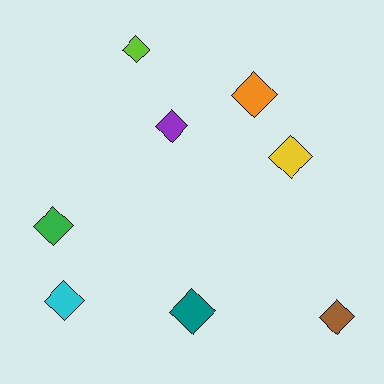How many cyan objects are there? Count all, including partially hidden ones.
There is 1 cyan object.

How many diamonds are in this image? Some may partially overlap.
There are 8 diamonds.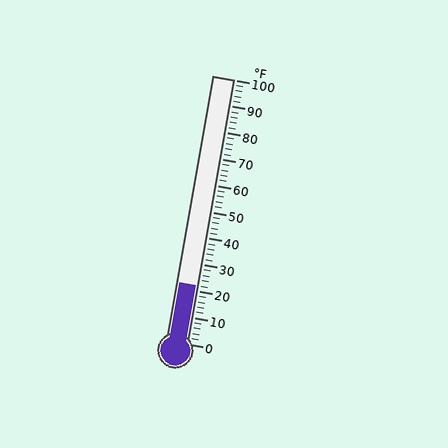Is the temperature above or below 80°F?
The temperature is below 80°F.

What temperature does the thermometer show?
The thermometer shows approximately 22°F.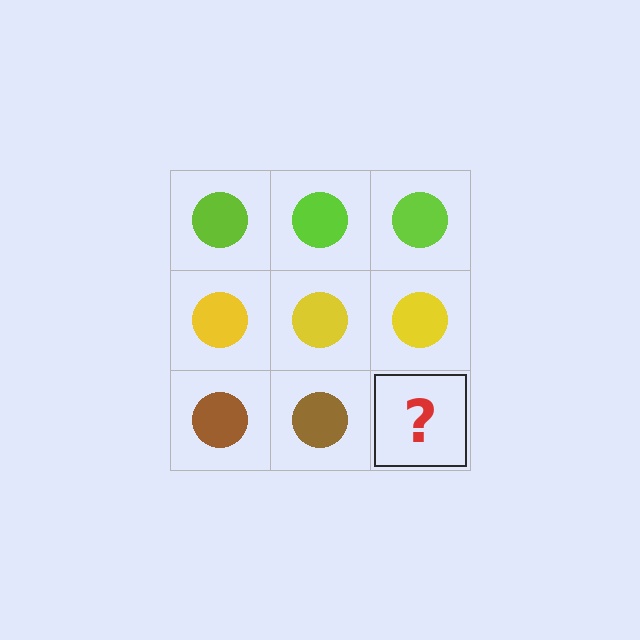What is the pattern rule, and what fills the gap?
The rule is that each row has a consistent color. The gap should be filled with a brown circle.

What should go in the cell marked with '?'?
The missing cell should contain a brown circle.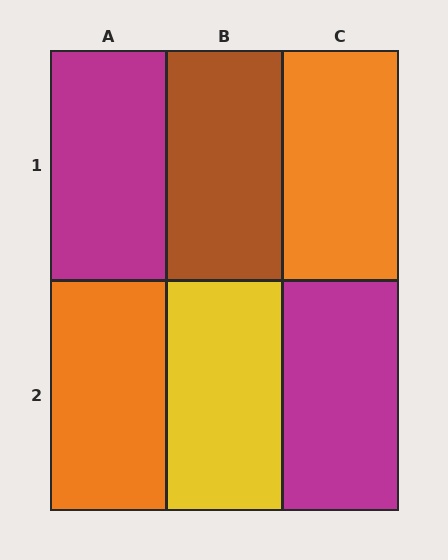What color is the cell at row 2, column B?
Yellow.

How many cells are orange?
2 cells are orange.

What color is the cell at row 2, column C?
Magenta.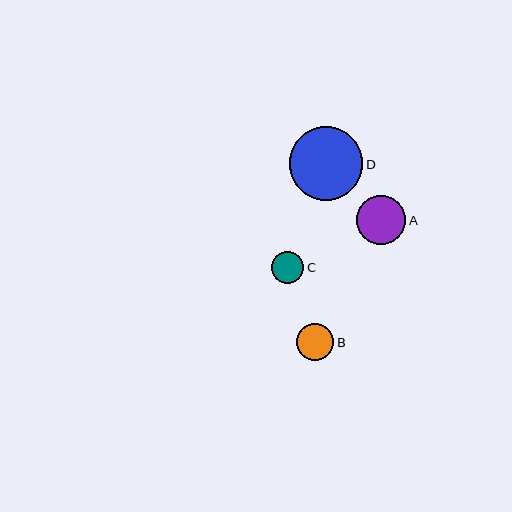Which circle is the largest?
Circle D is the largest with a size of approximately 74 pixels.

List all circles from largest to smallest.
From largest to smallest: D, A, B, C.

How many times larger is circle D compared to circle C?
Circle D is approximately 2.3 times the size of circle C.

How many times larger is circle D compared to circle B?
Circle D is approximately 2.0 times the size of circle B.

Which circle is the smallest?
Circle C is the smallest with a size of approximately 32 pixels.